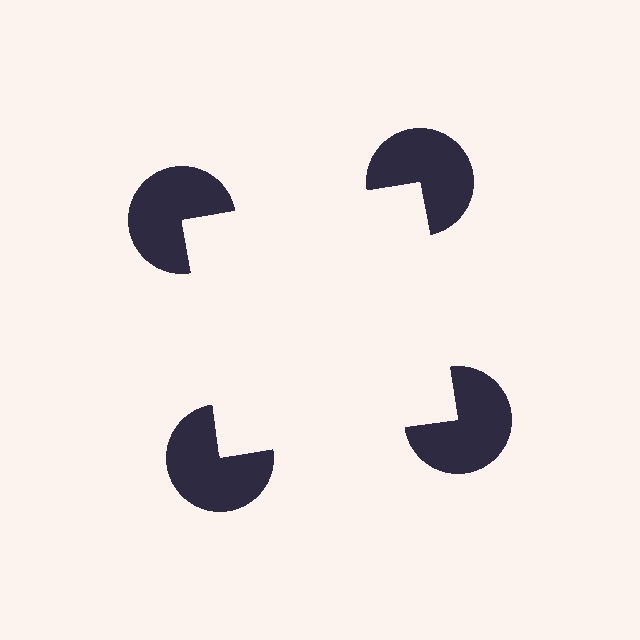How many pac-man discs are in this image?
There are 4 — one at each vertex of the illusory square.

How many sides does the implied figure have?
4 sides.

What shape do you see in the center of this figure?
An illusory square — its edges are inferred from the aligned wedge cuts in the pac-man discs, not physically drawn.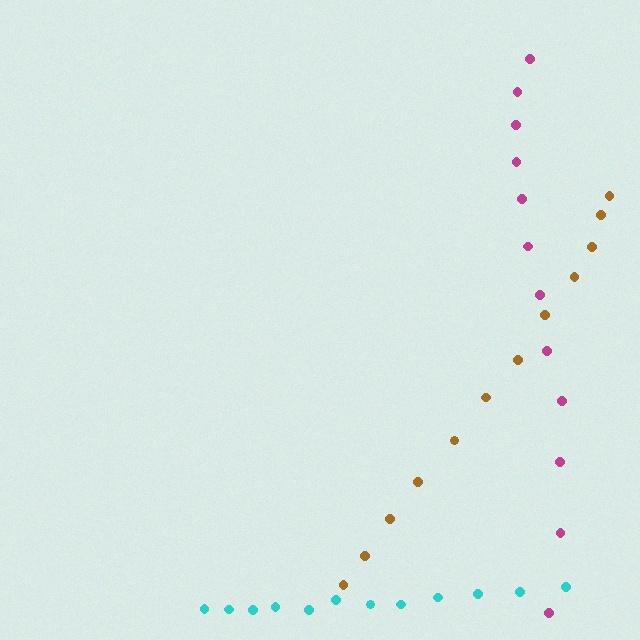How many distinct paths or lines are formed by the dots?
There are 3 distinct paths.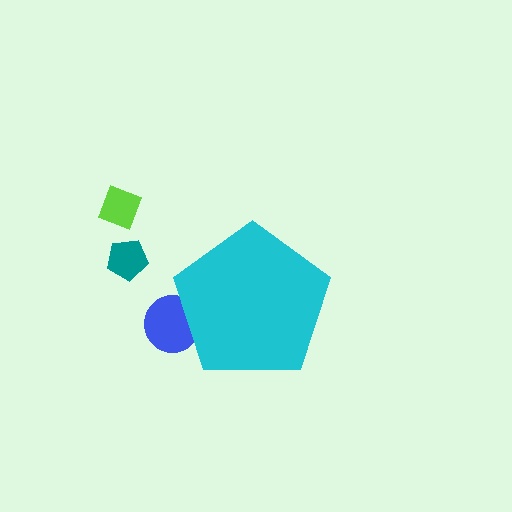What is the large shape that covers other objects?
A cyan pentagon.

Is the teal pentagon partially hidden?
No, the teal pentagon is fully visible.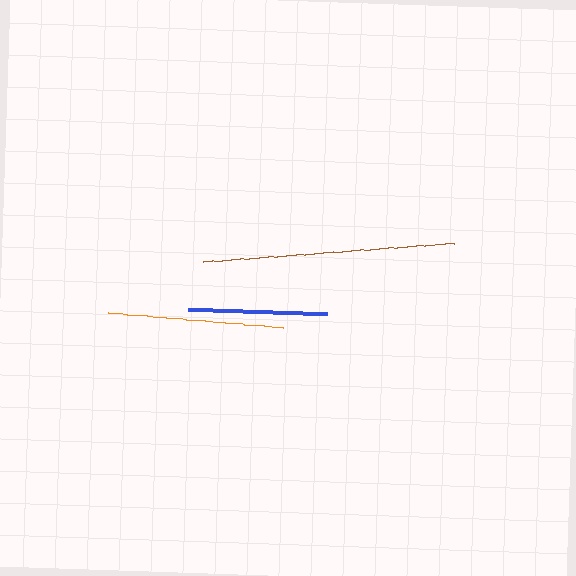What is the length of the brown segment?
The brown segment is approximately 251 pixels long.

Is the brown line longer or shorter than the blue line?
The brown line is longer than the blue line.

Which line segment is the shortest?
The blue line is the shortest at approximately 139 pixels.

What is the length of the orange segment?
The orange segment is approximately 176 pixels long.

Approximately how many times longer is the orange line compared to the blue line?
The orange line is approximately 1.3 times the length of the blue line.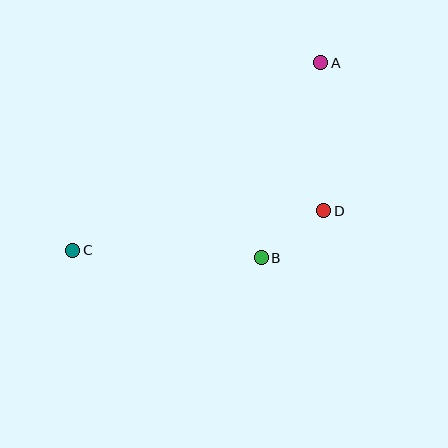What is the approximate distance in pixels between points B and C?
The distance between B and C is approximately 189 pixels.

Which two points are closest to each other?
Points B and D are closest to each other.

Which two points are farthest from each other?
Points A and C are farthest from each other.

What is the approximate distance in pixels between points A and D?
The distance between A and D is approximately 148 pixels.